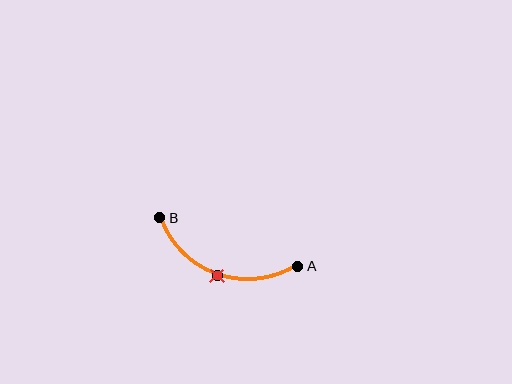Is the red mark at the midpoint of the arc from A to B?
Yes. The red mark lies on the arc at equal arc-length from both A and B — it is the arc midpoint.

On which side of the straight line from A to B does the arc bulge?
The arc bulges below the straight line connecting A and B.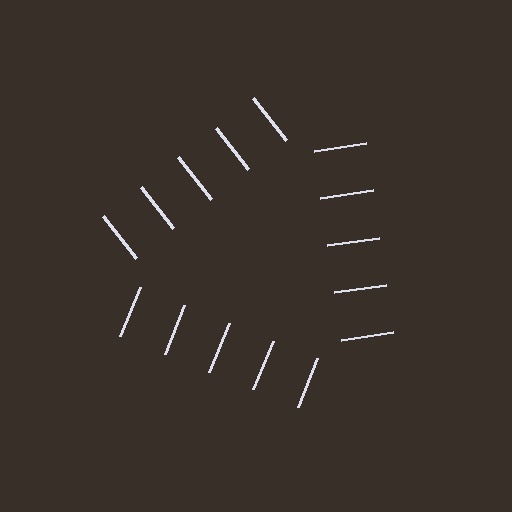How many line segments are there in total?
15 — 5 along each of the 3 edges.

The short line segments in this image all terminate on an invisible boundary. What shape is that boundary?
An illusory triangle — the line segments terminate on its edges but no continuous stroke is drawn.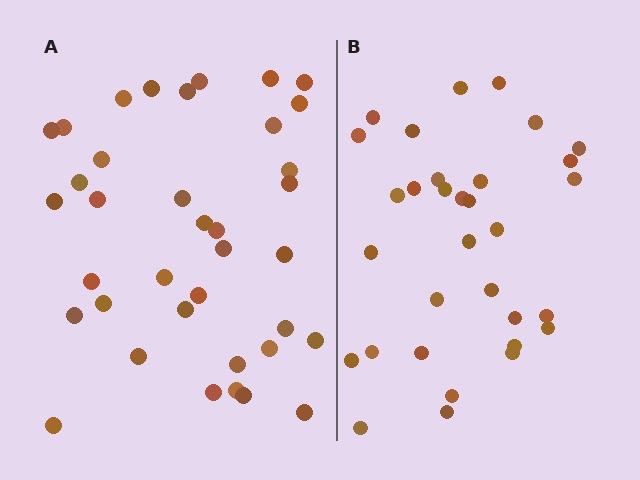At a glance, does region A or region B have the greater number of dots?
Region A (the left region) has more dots.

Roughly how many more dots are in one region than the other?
Region A has about 5 more dots than region B.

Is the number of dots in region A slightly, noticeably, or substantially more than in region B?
Region A has only slightly more — the two regions are fairly close. The ratio is roughly 1.2 to 1.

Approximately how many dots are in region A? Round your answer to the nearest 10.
About 40 dots. (The exact count is 37, which rounds to 40.)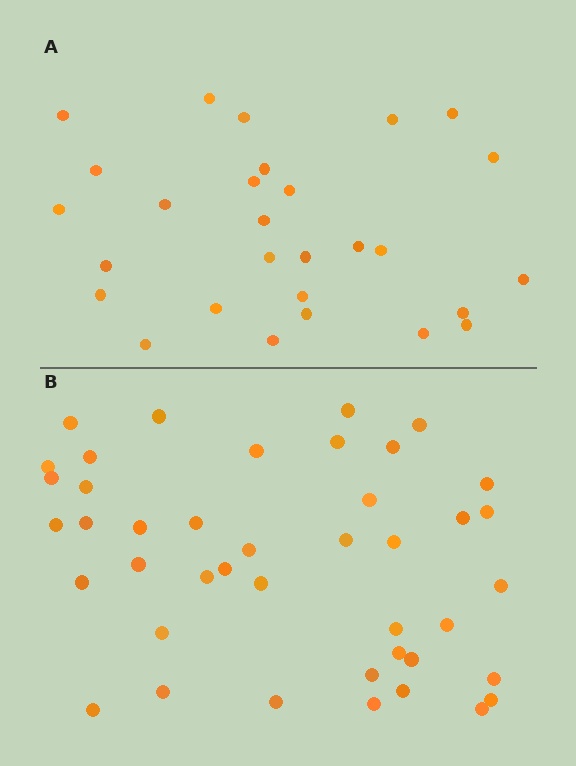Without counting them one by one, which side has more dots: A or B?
Region B (the bottom region) has more dots.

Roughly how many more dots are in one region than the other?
Region B has approximately 15 more dots than region A.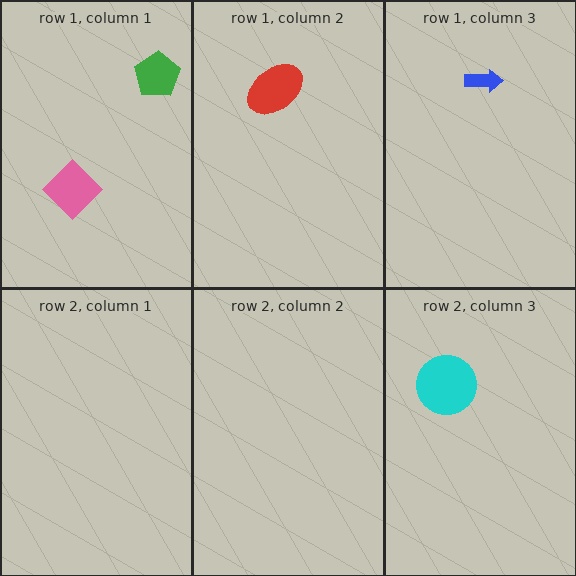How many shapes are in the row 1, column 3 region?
1.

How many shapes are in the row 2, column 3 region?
1.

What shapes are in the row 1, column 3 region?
The blue arrow.